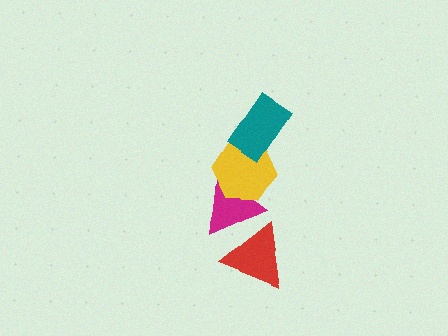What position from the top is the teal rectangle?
The teal rectangle is 1st from the top.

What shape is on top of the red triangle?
The magenta triangle is on top of the red triangle.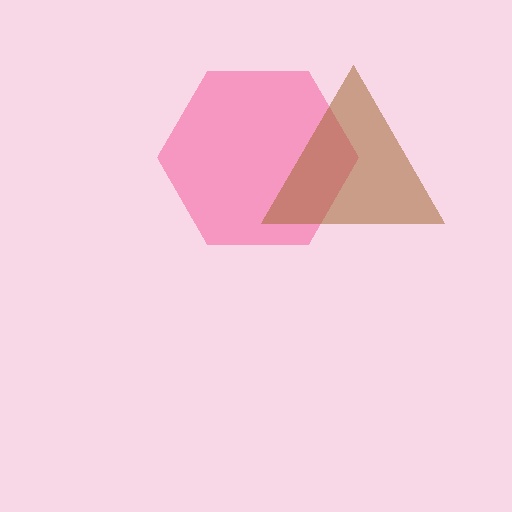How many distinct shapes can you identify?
There are 2 distinct shapes: a pink hexagon, a brown triangle.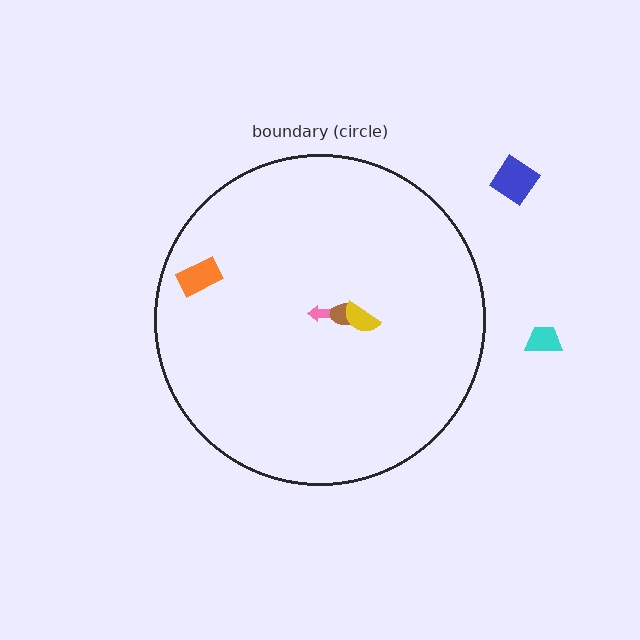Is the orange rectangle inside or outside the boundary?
Inside.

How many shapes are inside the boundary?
4 inside, 2 outside.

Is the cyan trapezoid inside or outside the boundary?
Outside.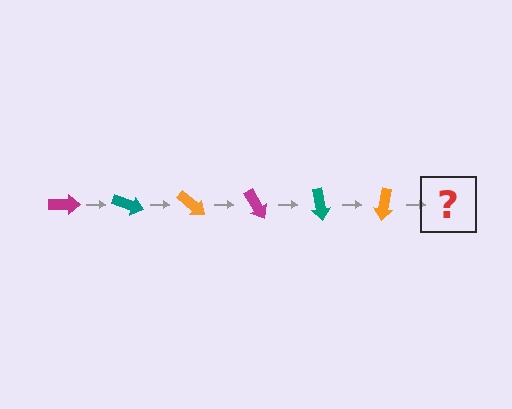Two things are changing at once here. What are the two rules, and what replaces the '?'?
The two rules are that it rotates 20 degrees each step and the color cycles through magenta, teal, and orange. The '?' should be a magenta arrow, rotated 120 degrees from the start.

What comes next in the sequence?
The next element should be a magenta arrow, rotated 120 degrees from the start.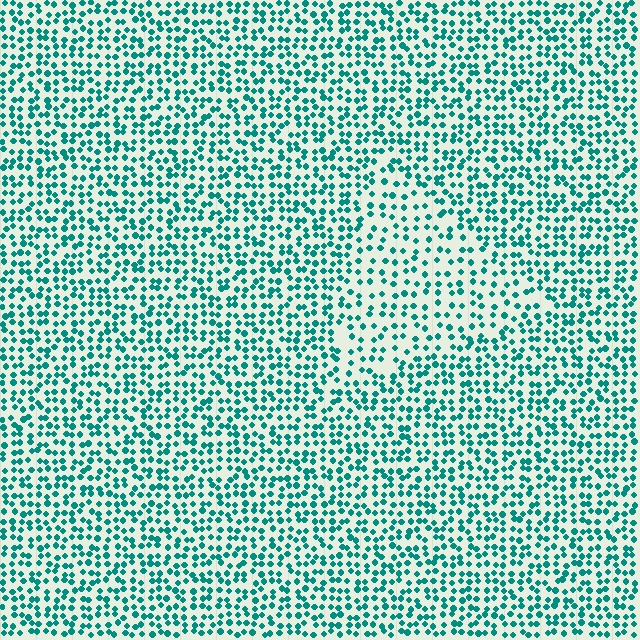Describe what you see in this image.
The image contains small teal elements arranged at two different densities. A triangle-shaped region is visible where the elements are less densely packed than the surrounding area.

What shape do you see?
I see a triangle.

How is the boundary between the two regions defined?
The boundary is defined by a change in element density (approximately 1.7x ratio). All elements are the same color, size, and shape.